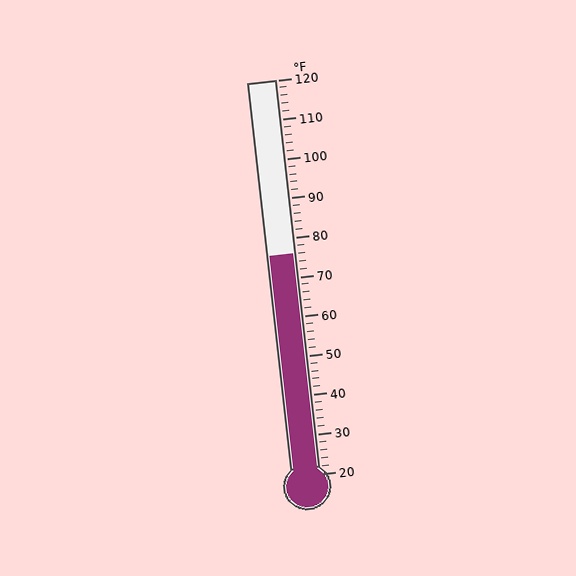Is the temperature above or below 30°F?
The temperature is above 30°F.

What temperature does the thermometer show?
The thermometer shows approximately 76°F.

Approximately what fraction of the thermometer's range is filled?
The thermometer is filled to approximately 55% of its range.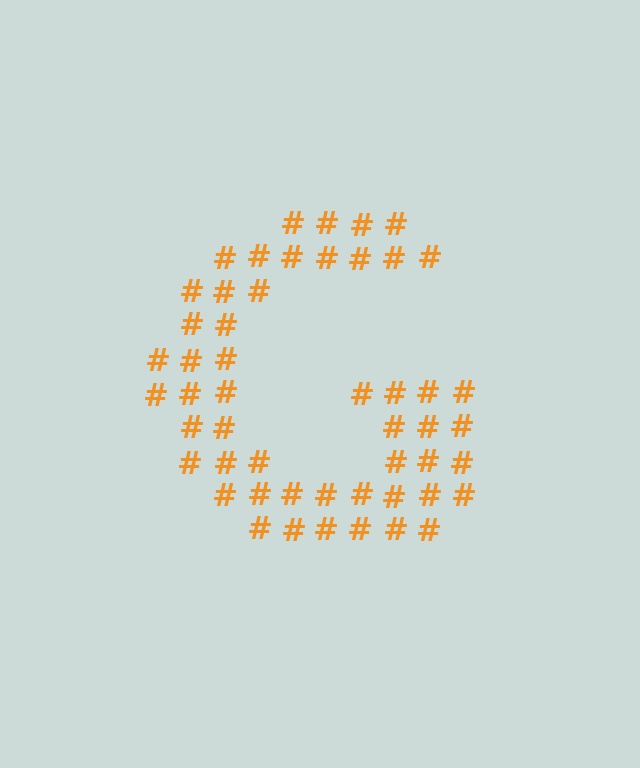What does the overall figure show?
The overall figure shows the letter G.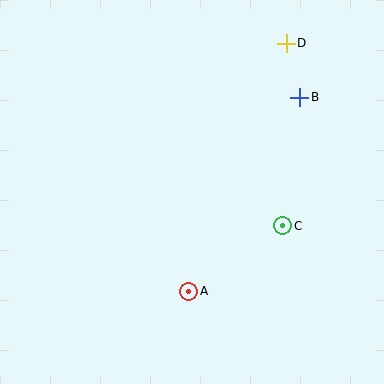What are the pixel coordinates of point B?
Point B is at (300, 97).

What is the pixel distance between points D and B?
The distance between D and B is 56 pixels.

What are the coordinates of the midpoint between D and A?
The midpoint between D and A is at (237, 167).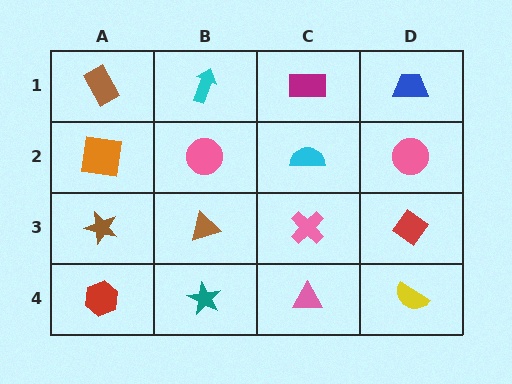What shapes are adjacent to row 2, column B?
A cyan arrow (row 1, column B), a brown triangle (row 3, column B), an orange square (row 2, column A), a cyan semicircle (row 2, column C).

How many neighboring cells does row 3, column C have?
4.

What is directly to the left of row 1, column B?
A brown rectangle.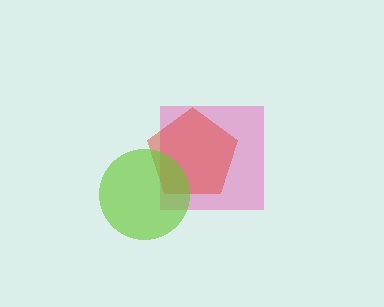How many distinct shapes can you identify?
There are 3 distinct shapes: a pink square, a red pentagon, a lime circle.